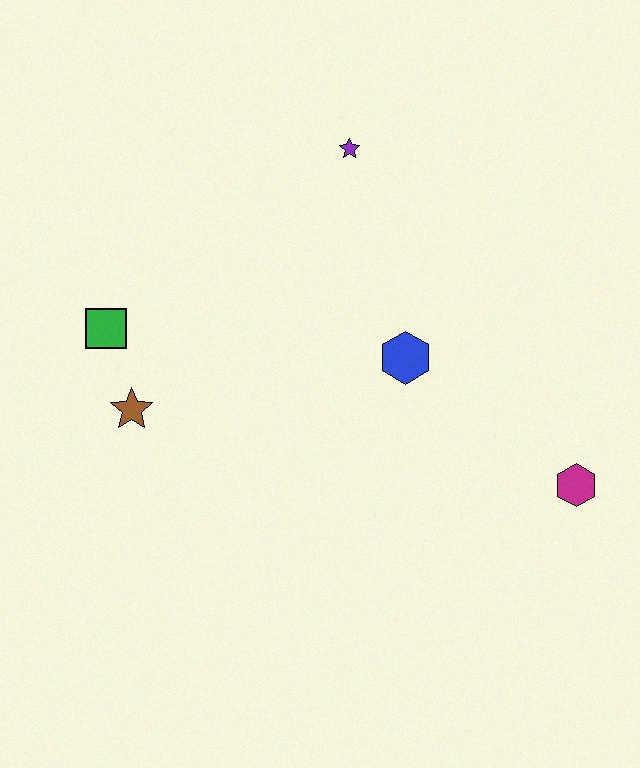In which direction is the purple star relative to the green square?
The purple star is to the right of the green square.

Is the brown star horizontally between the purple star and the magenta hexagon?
No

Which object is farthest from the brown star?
The magenta hexagon is farthest from the brown star.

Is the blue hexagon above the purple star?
No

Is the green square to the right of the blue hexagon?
No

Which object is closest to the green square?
The brown star is closest to the green square.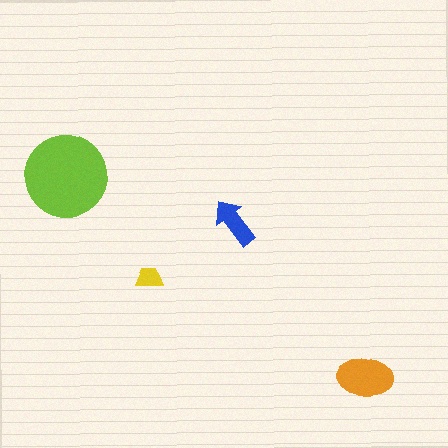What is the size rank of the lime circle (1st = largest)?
1st.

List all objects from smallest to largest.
The yellow trapezoid, the blue arrow, the orange ellipse, the lime circle.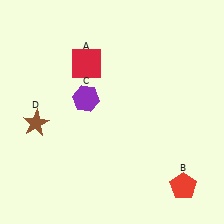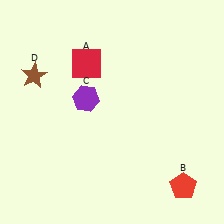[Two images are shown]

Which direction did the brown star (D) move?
The brown star (D) moved up.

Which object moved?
The brown star (D) moved up.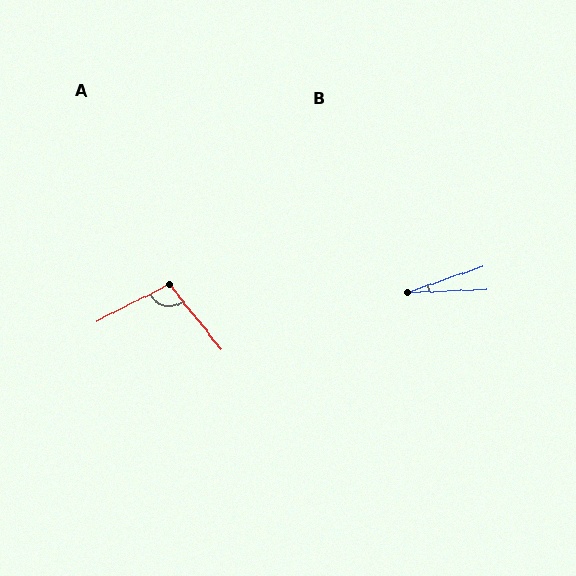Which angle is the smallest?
B, at approximately 17 degrees.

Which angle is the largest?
A, at approximately 101 degrees.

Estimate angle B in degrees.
Approximately 17 degrees.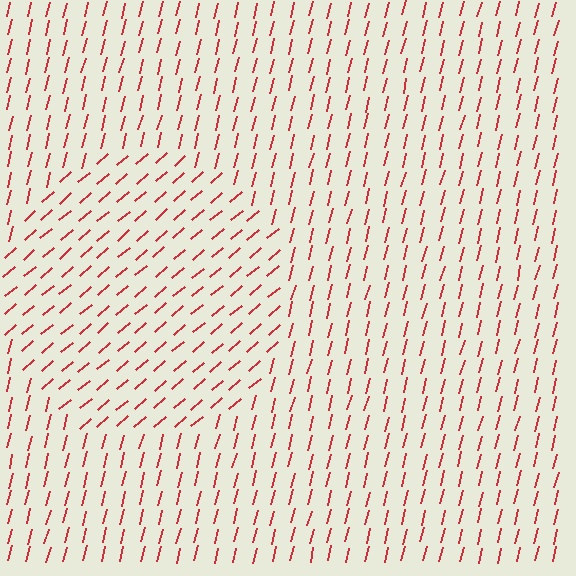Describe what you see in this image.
The image is filled with small red line segments. A circle region in the image has lines oriented differently from the surrounding lines, creating a visible texture boundary.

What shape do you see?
I see a circle.